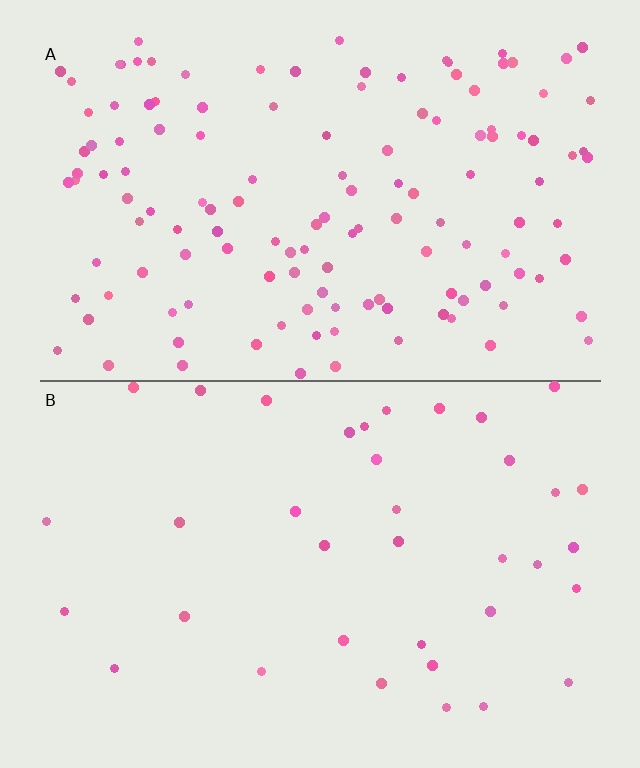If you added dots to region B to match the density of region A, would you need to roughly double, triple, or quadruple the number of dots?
Approximately quadruple.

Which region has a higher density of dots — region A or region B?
A (the top).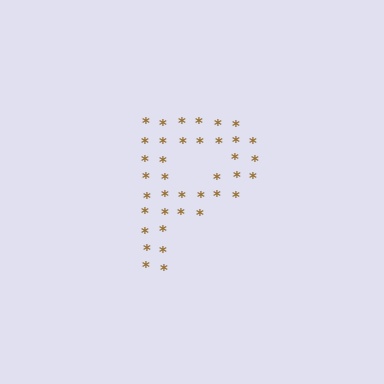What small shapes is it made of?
It is made of small asterisks.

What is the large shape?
The large shape is the letter P.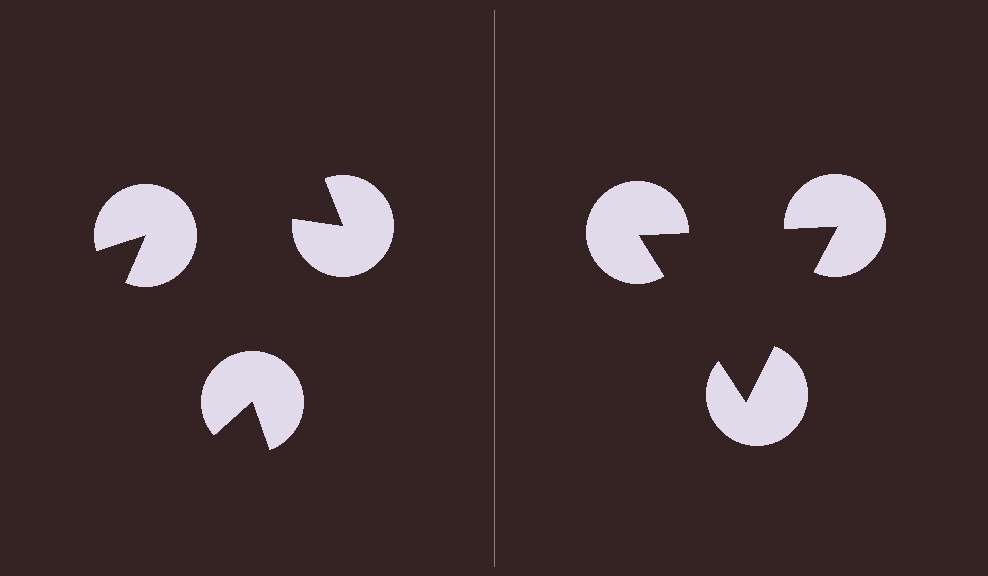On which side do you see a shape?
An illusory triangle appears on the right side. On the left side the wedge cuts are rotated, so no coherent shape forms.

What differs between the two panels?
The pac-man discs are positioned identically on both sides; only the wedge orientations differ. On the right they align to a triangle; on the left they are misaligned.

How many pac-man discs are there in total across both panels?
6 — 3 on each side.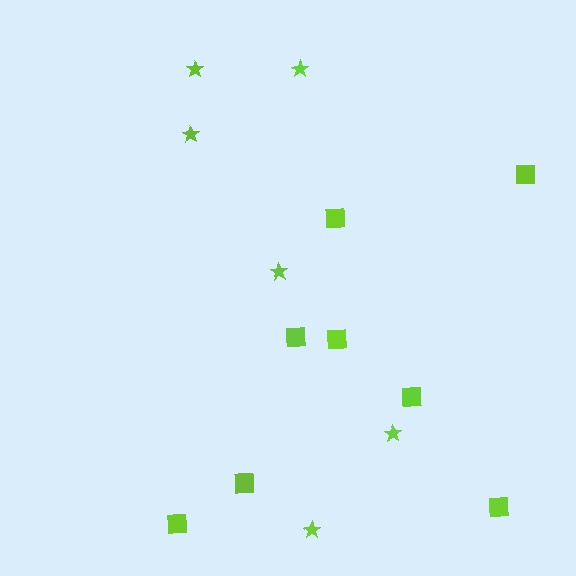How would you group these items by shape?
There are 2 groups: one group of stars (6) and one group of squares (8).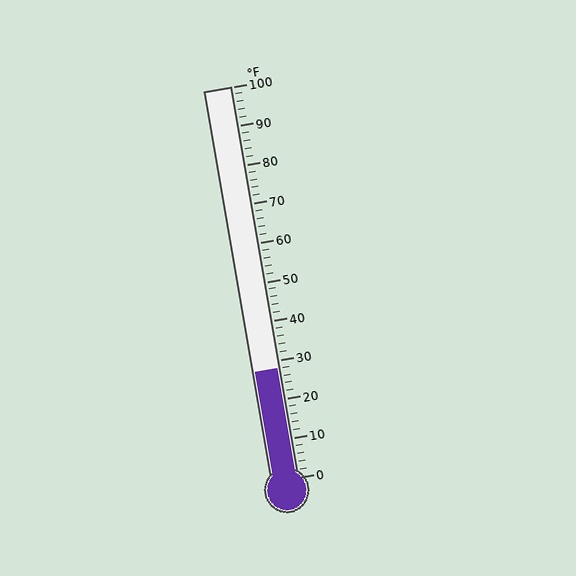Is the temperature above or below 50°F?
The temperature is below 50°F.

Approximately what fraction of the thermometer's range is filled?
The thermometer is filled to approximately 30% of its range.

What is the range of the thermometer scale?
The thermometer scale ranges from 0°F to 100°F.